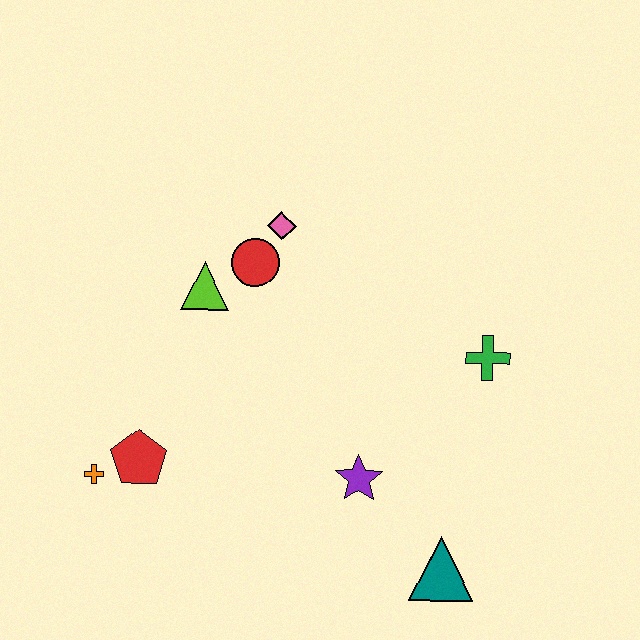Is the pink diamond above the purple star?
Yes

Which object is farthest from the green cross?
The orange cross is farthest from the green cross.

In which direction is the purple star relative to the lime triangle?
The purple star is below the lime triangle.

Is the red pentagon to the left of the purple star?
Yes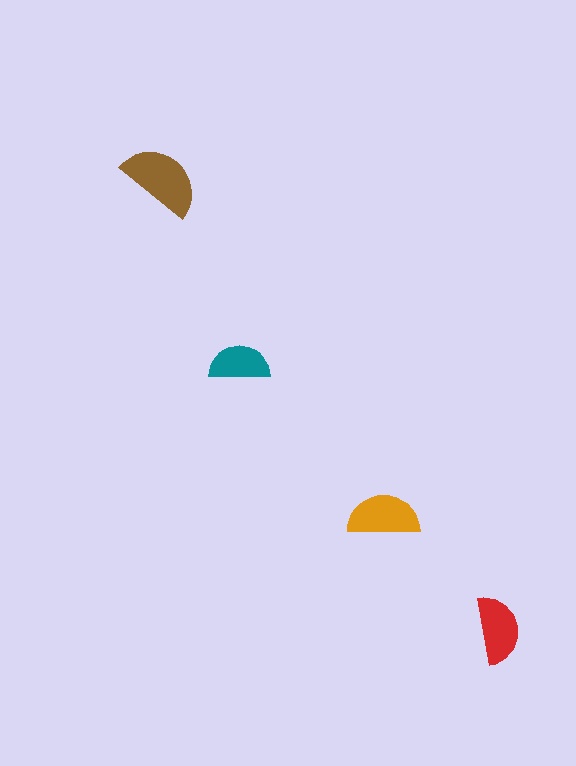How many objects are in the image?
There are 4 objects in the image.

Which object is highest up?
The brown semicircle is topmost.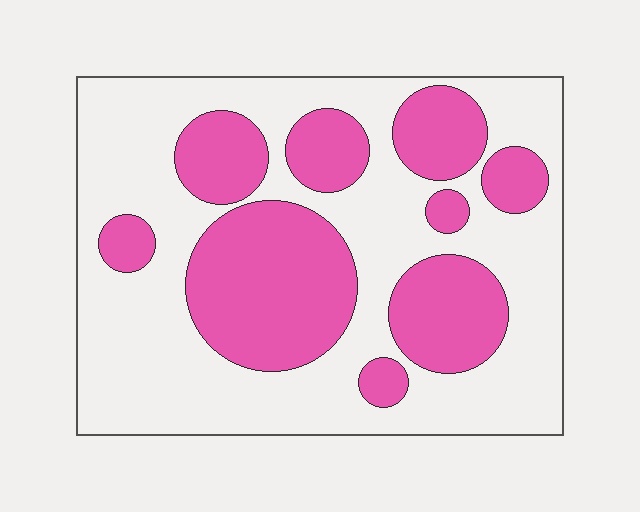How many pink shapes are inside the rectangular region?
9.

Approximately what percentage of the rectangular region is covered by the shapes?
Approximately 35%.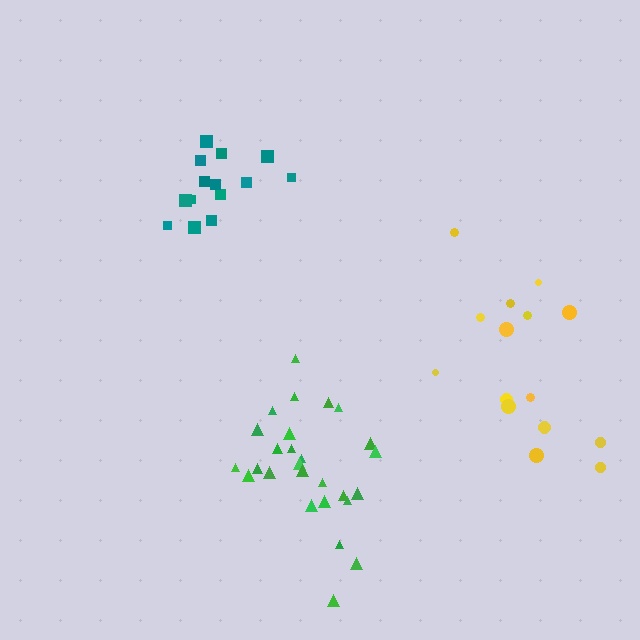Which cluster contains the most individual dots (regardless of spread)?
Green (27).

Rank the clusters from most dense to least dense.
green, teal, yellow.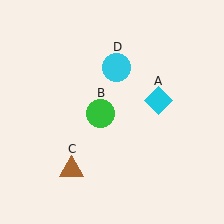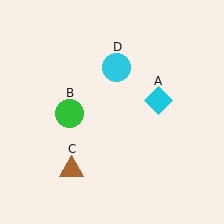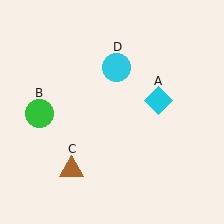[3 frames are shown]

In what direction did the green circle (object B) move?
The green circle (object B) moved left.